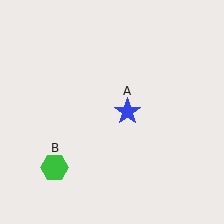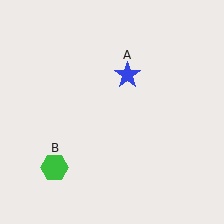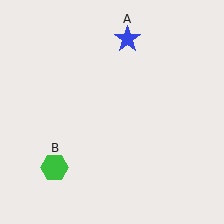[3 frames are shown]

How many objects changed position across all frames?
1 object changed position: blue star (object A).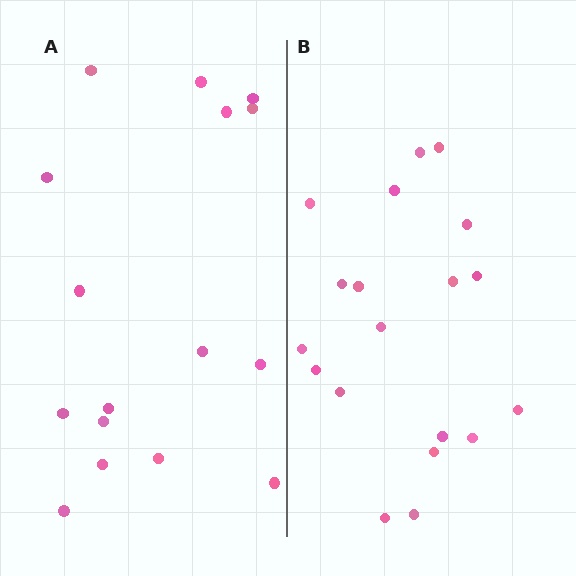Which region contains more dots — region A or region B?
Region B (the right region) has more dots.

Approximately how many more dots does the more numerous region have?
Region B has just a few more — roughly 2 or 3 more dots than region A.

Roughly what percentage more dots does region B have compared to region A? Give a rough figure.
About 20% more.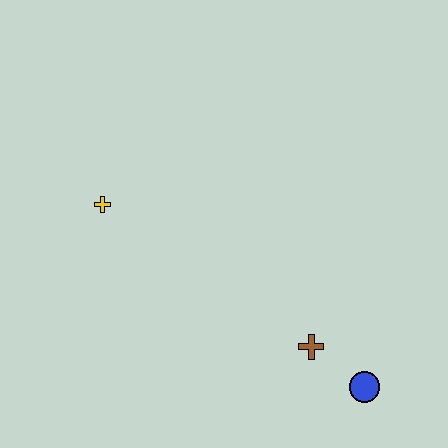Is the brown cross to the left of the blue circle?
Yes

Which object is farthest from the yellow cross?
The blue circle is farthest from the yellow cross.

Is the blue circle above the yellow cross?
No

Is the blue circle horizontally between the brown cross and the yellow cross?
No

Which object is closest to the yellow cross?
The brown cross is closest to the yellow cross.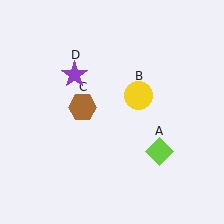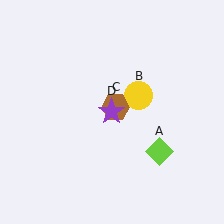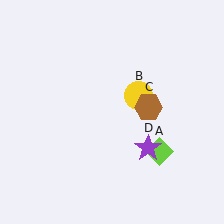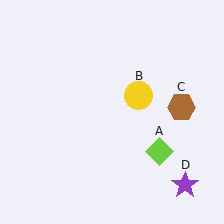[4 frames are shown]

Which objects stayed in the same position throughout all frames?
Lime diamond (object A) and yellow circle (object B) remained stationary.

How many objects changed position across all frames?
2 objects changed position: brown hexagon (object C), purple star (object D).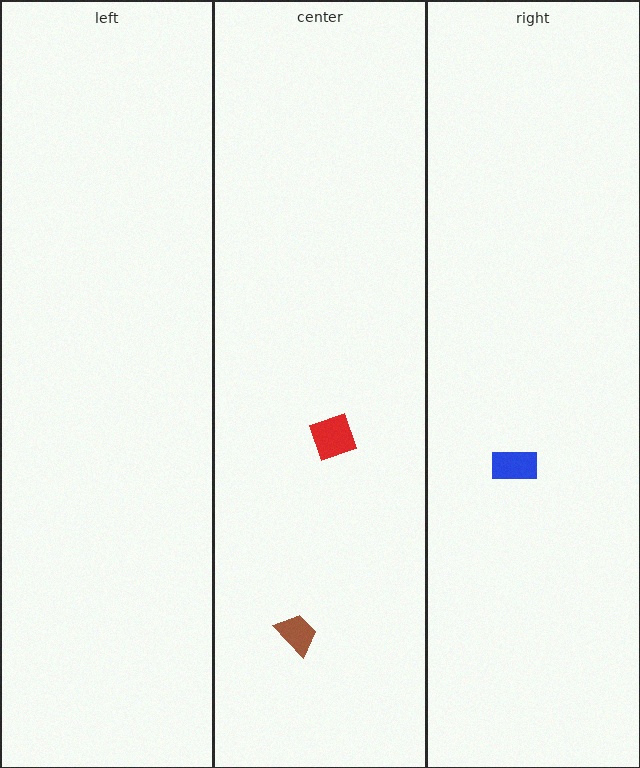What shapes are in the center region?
The brown trapezoid, the red diamond.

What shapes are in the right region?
The blue rectangle.